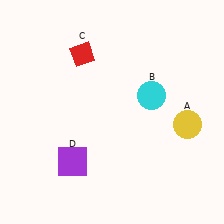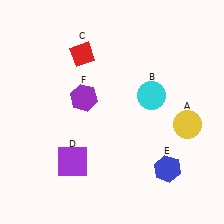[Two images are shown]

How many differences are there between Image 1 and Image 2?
There are 2 differences between the two images.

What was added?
A blue hexagon (E), a purple hexagon (F) were added in Image 2.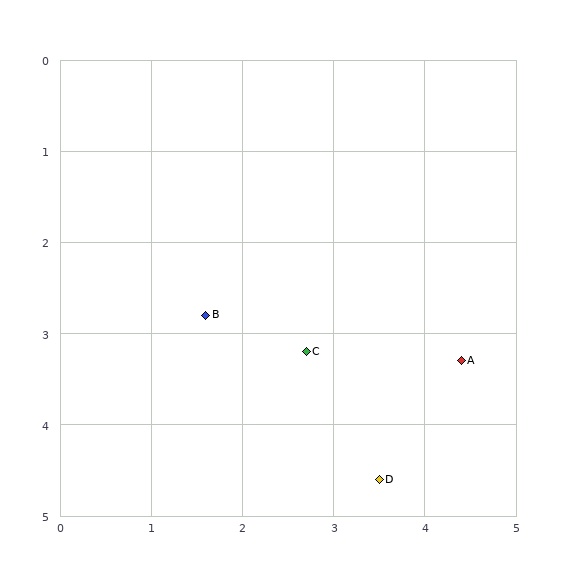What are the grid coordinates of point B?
Point B is at approximately (1.6, 2.8).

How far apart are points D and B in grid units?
Points D and B are about 2.6 grid units apart.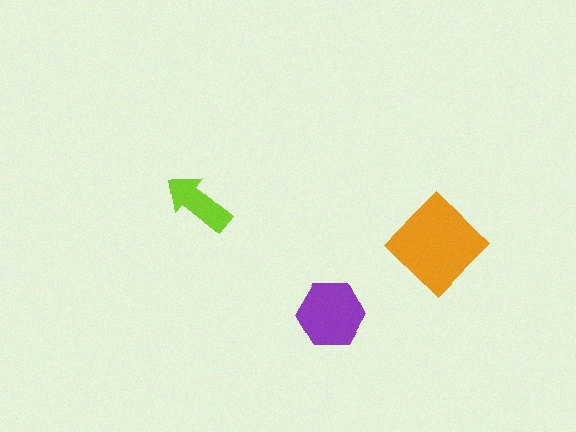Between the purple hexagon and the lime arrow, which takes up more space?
The purple hexagon.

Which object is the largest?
The orange diamond.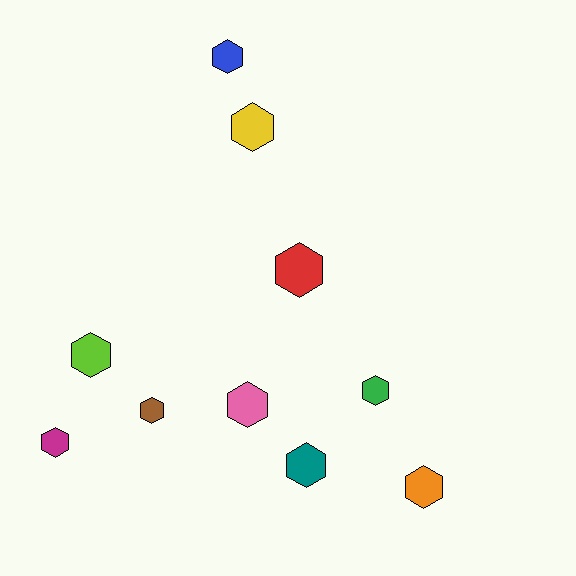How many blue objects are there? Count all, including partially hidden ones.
There is 1 blue object.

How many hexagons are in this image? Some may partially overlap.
There are 10 hexagons.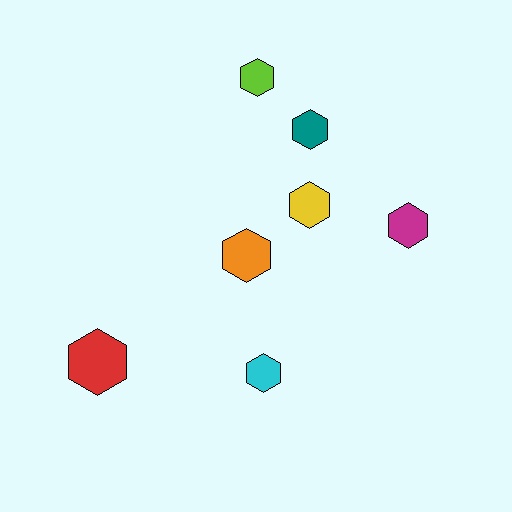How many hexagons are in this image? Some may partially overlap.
There are 7 hexagons.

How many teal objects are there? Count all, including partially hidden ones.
There is 1 teal object.